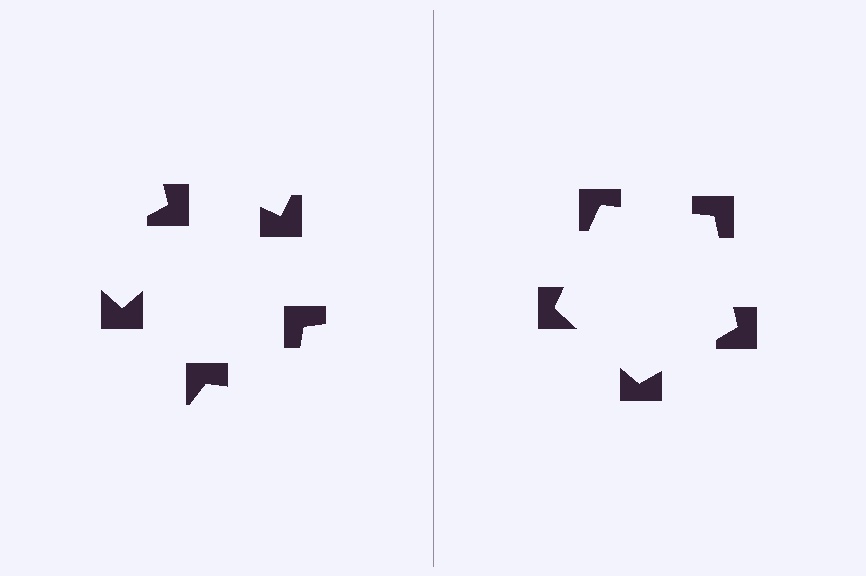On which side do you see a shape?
An illusory pentagon appears on the right side. On the left side the wedge cuts are rotated, so no coherent shape forms.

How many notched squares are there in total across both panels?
10 — 5 on each side.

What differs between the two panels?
The notched squares are positioned identically on both sides; only the wedge orientations differ. On the right they align to a pentagon; on the left they are misaligned.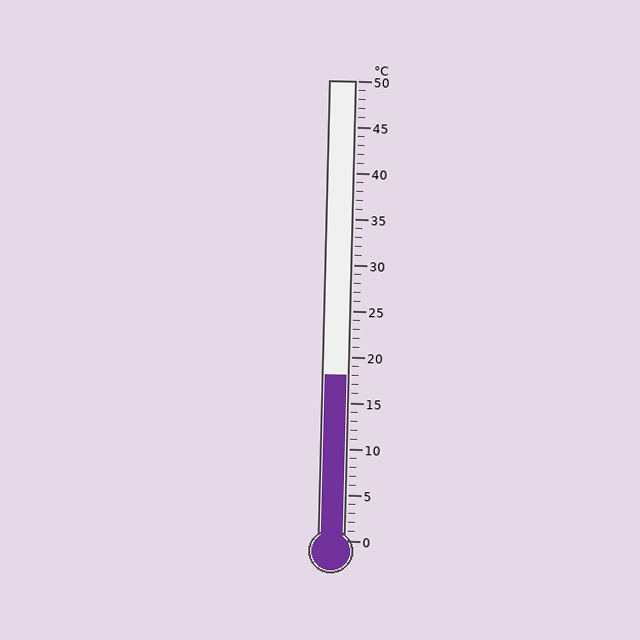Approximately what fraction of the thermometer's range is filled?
The thermometer is filled to approximately 35% of its range.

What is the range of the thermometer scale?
The thermometer scale ranges from 0°C to 50°C.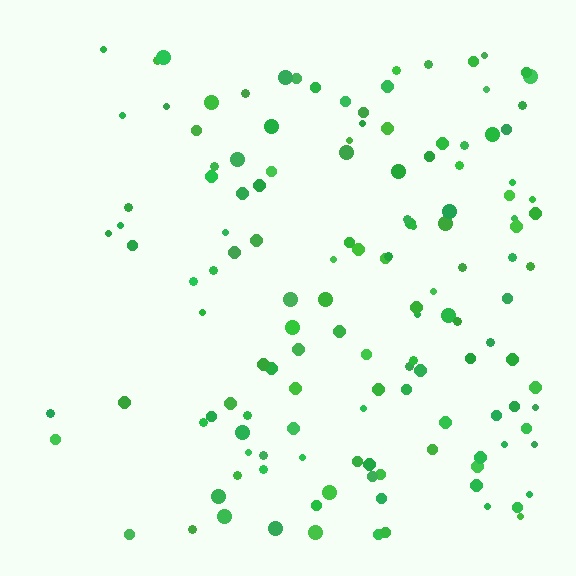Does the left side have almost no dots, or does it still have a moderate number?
Still a moderate number, just noticeably fewer than the right.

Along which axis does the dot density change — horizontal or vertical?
Horizontal.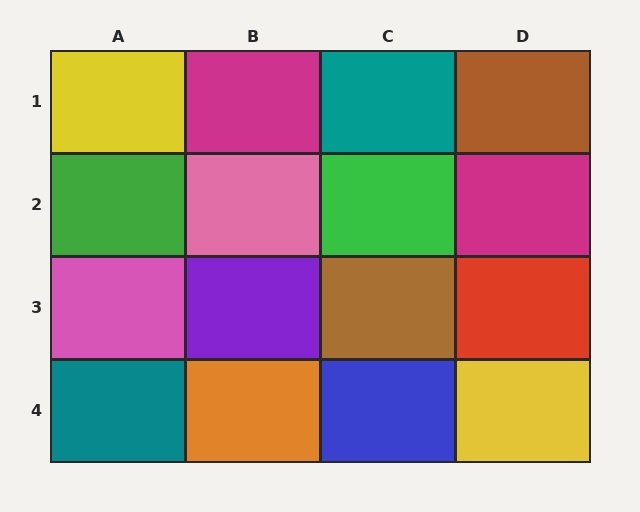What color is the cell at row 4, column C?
Blue.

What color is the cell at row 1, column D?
Brown.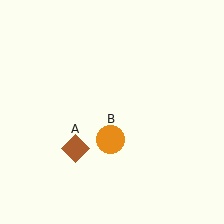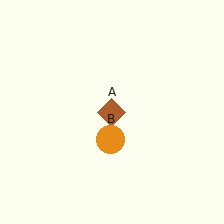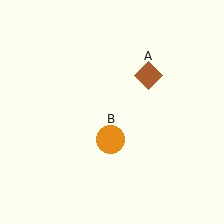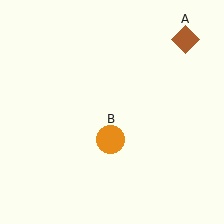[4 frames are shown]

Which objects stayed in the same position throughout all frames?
Orange circle (object B) remained stationary.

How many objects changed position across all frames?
1 object changed position: brown diamond (object A).